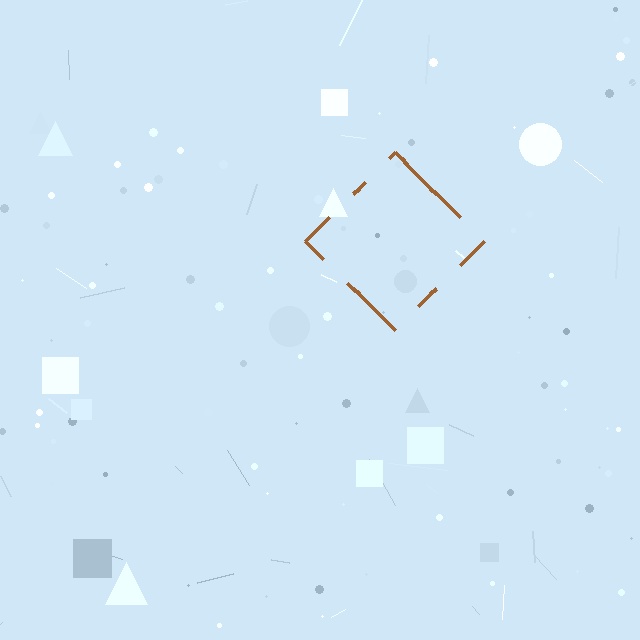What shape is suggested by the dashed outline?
The dashed outline suggests a diamond.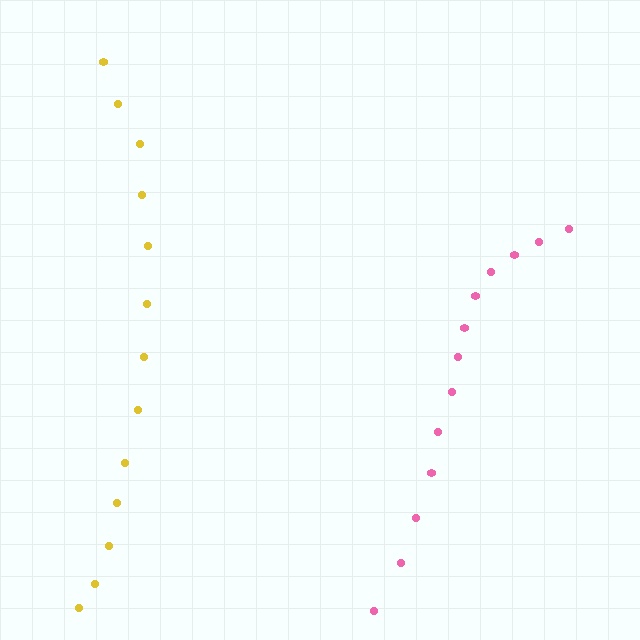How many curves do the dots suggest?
There are 2 distinct paths.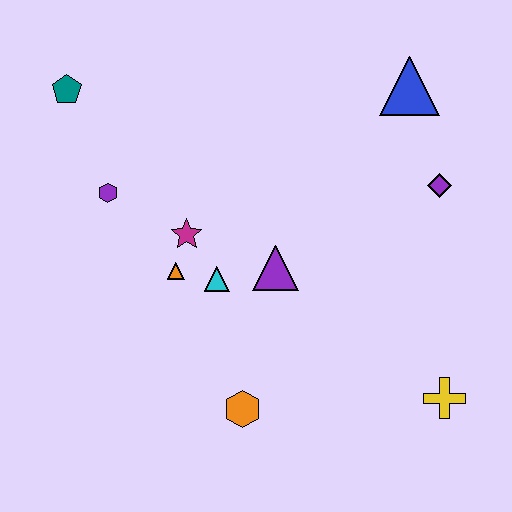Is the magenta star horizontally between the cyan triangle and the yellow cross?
No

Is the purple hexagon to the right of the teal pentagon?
Yes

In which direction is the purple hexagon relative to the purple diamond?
The purple hexagon is to the left of the purple diamond.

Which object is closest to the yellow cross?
The orange hexagon is closest to the yellow cross.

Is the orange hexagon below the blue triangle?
Yes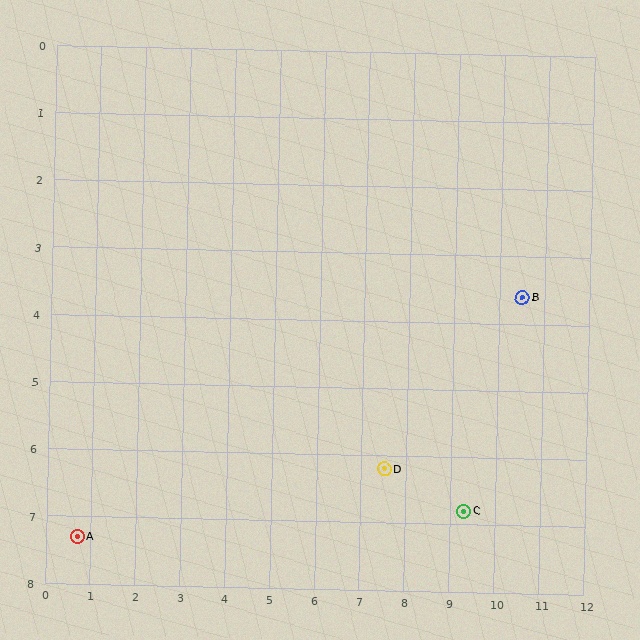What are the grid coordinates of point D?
Point D is at approximately (7.5, 6.2).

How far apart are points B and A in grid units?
Points B and A are about 10.5 grid units apart.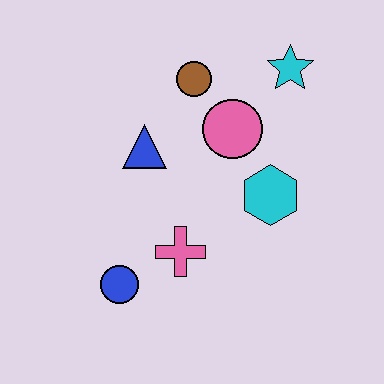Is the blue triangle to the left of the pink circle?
Yes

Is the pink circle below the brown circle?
Yes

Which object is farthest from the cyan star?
The blue circle is farthest from the cyan star.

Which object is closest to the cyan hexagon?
The pink circle is closest to the cyan hexagon.